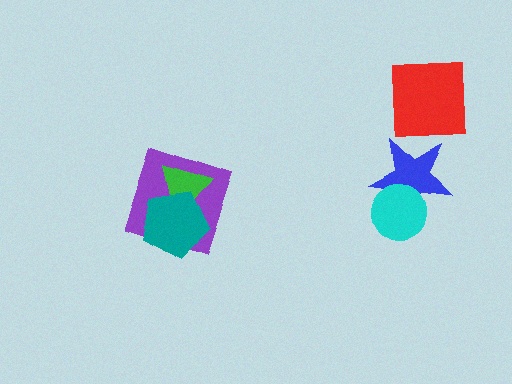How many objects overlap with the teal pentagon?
2 objects overlap with the teal pentagon.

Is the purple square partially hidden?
Yes, it is partially covered by another shape.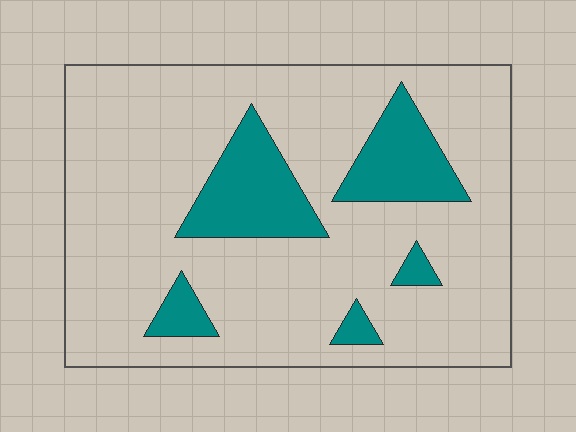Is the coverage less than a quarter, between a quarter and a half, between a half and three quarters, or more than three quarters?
Less than a quarter.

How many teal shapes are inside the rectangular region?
5.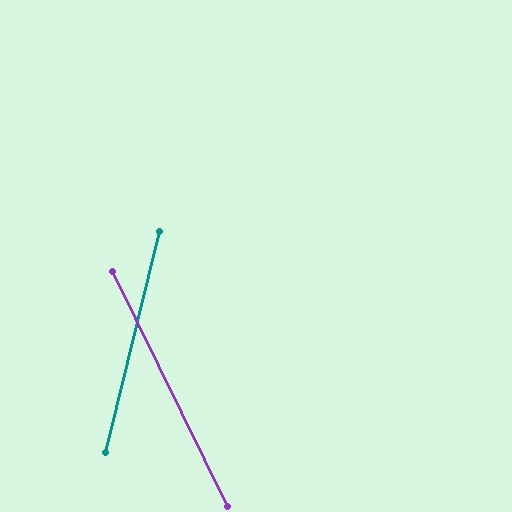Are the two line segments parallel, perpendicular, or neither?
Neither parallel nor perpendicular — they differ by about 40°.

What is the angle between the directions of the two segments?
Approximately 40 degrees.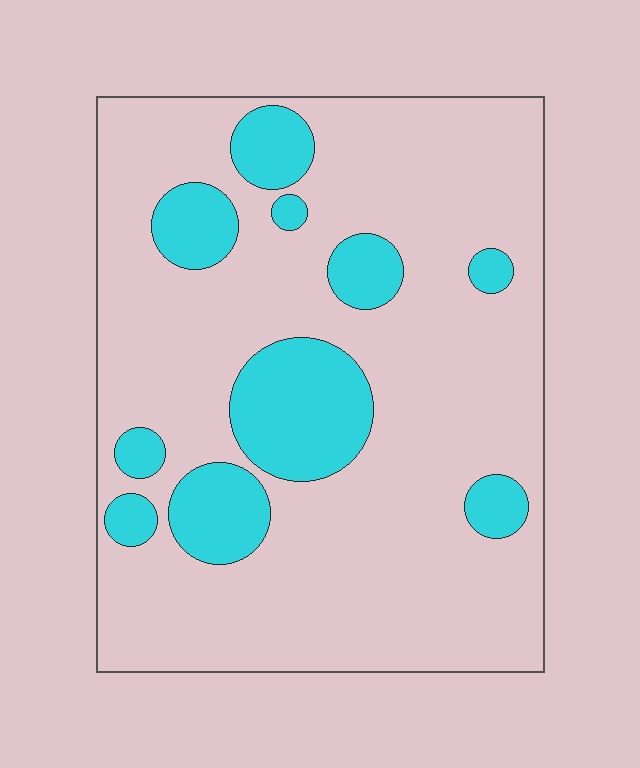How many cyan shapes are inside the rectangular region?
10.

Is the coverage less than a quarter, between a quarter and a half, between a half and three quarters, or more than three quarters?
Less than a quarter.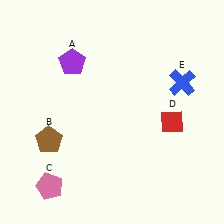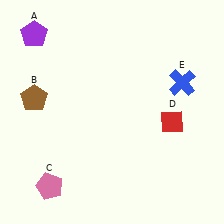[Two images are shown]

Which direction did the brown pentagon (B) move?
The brown pentagon (B) moved up.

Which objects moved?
The objects that moved are: the purple pentagon (A), the brown pentagon (B).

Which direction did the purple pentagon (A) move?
The purple pentagon (A) moved left.